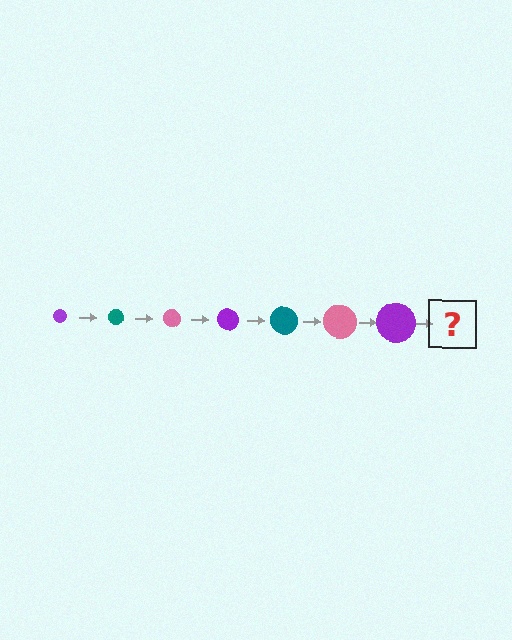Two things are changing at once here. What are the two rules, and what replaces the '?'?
The two rules are that the circle grows larger each step and the color cycles through purple, teal, and pink. The '?' should be a teal circle, larger than the previous one.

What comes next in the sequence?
The next element should be a teal circle, larger than the previous one.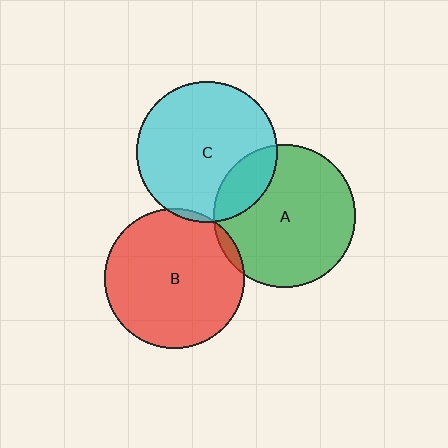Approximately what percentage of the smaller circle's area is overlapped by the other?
Approximately 5%.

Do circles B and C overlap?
Yes.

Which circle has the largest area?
Circle A (green).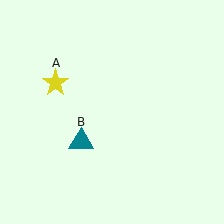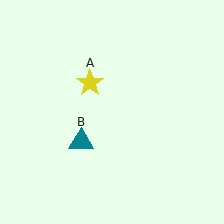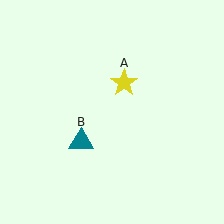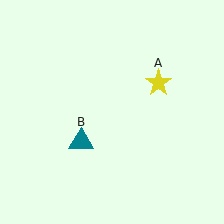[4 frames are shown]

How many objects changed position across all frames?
1 object changed position: yellow star (object A).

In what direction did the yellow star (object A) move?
The yellow star (object A) moved right.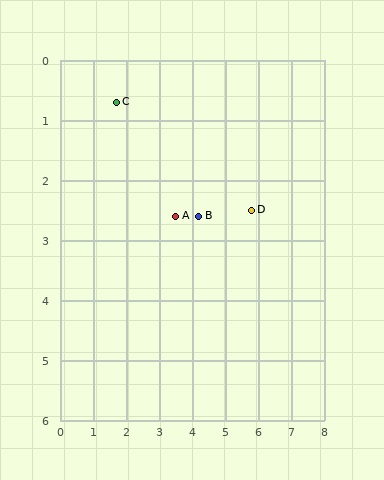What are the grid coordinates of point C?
Point C is at approximately (1.7, 0.7).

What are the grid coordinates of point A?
Point A is at approximately (3.5, 2.6).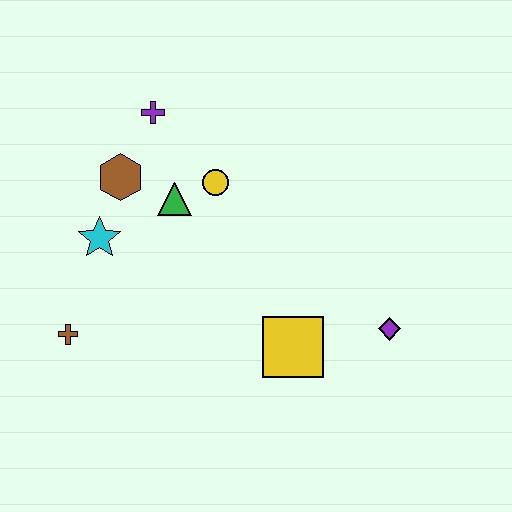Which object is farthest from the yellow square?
The purple cross is farthest from the yellow square.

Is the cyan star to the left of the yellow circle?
Yes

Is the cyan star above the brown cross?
Yes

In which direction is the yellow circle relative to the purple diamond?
The yellow circle is to the left of the purple diamond.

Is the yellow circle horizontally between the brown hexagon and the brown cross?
No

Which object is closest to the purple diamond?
The yellow square is closest to the purple diamond.